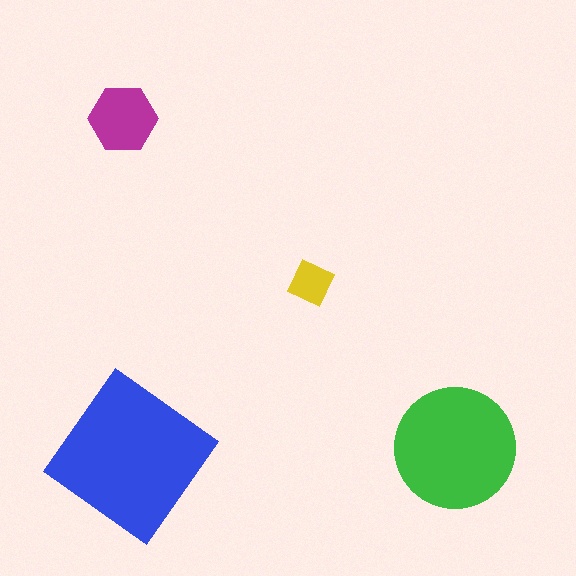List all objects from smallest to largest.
The yellow diamond, the magenta hexagon, the green circle, the blue diamond.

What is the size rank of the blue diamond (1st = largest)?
1st.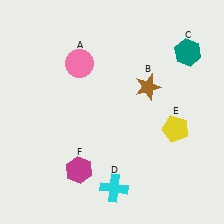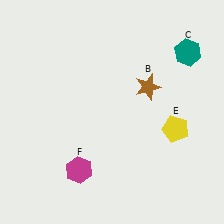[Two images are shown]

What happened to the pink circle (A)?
The pink circle (A) was removed in Image 2. It was in the top-left area of Image 1.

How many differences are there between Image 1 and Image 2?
There are 2 differences between the two images.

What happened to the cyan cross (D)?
The cyan cross (D) was removed in Image 2. It was in the bottom-right area of Image 1.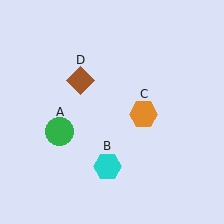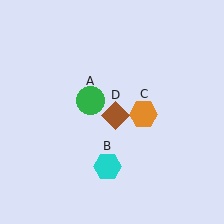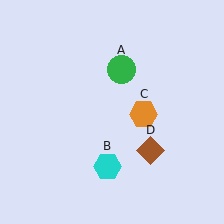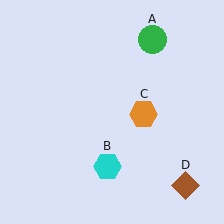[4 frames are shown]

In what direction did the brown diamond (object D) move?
The brown diamond (object D) moved down and to the right.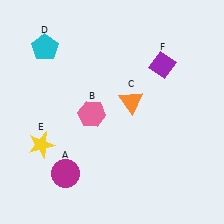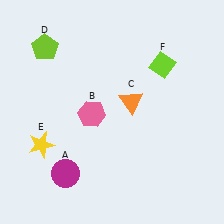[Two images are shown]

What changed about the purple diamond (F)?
In Image 1, F is purple. In Image 2, it changed to lime.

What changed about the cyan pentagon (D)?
In Image 1, D is cyan. In Image 2, it changed to lime.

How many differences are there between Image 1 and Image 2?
There are 2 differences between the two images.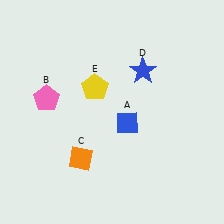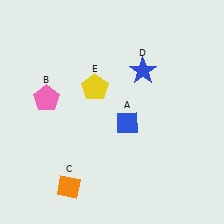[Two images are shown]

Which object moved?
The orange diamond (C) moved down.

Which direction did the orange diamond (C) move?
The orange diamond (C) moved down.